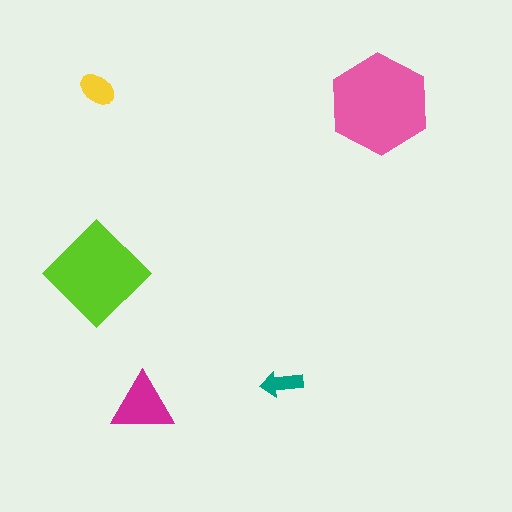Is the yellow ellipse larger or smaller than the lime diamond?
Smaller.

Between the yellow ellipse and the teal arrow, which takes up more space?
The yellow ellipse.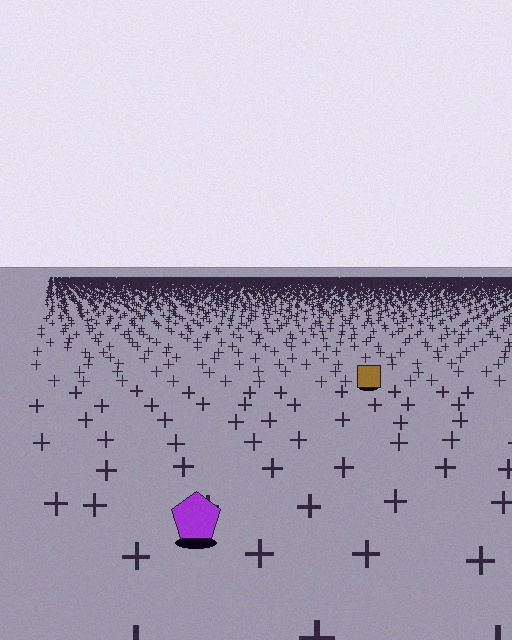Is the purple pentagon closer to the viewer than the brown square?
Yes. The purple pentagon is closer — you can tell from the texture gradient: the ground texture is coarser near it.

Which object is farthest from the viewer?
The brown square is farthest from the viewer. It appears smaller and the ground texture around it is denser.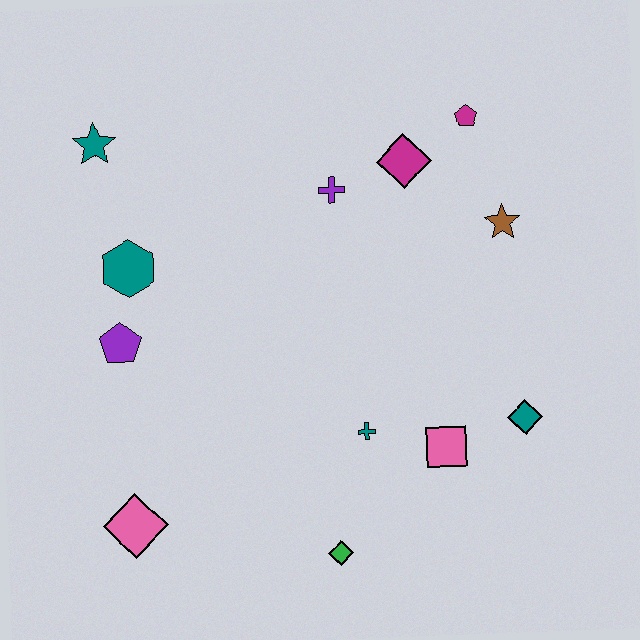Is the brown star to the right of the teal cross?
Yes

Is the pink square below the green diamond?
No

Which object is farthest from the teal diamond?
The teal star is farthest from the teal diamond.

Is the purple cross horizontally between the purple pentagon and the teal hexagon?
No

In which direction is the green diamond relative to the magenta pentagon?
The green diamond is below the magenta pentagon.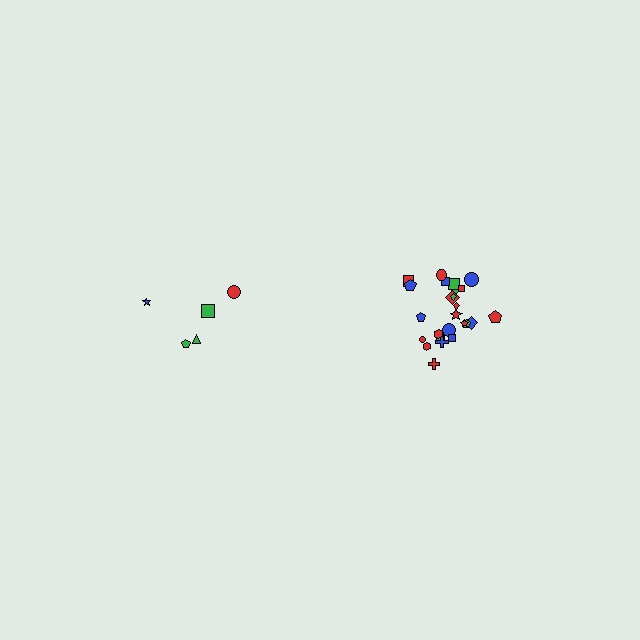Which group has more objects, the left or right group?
The right group.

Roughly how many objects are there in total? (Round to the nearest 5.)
Roughly 30 objects in total.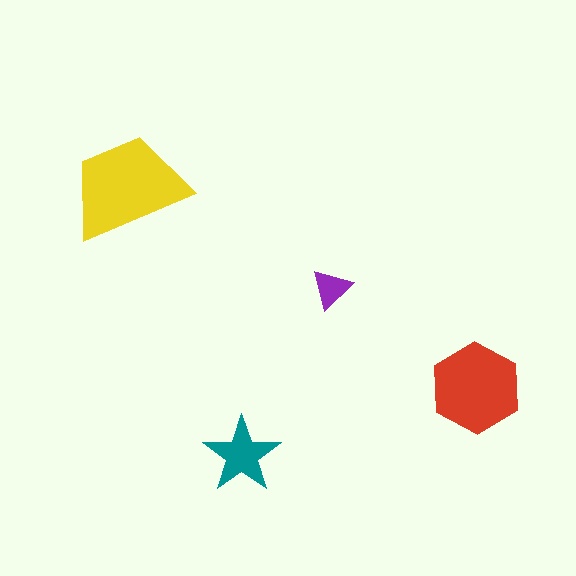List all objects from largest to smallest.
The yellow trapezoid, the red hexagon, the teal star, the purple triangle.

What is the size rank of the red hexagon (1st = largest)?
2nd.